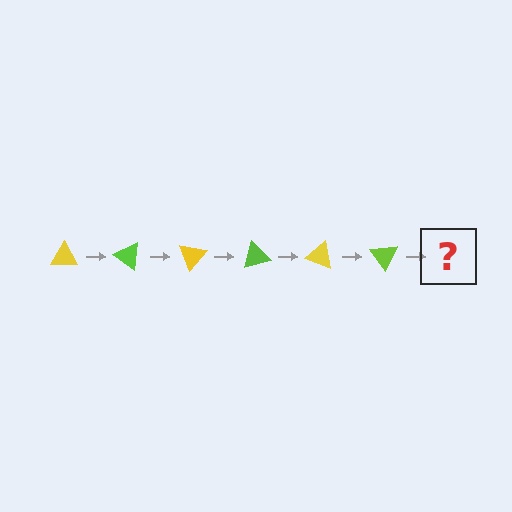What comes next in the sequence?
The next element should be a yellow triangle, rotated 210 degrees from the start.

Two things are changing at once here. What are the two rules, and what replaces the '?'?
The two rules are that it rotates 35 degrees each step and the color cycles through yellow and lime. The '?' should be a yellow triangle, rotated 210 degrees from the start.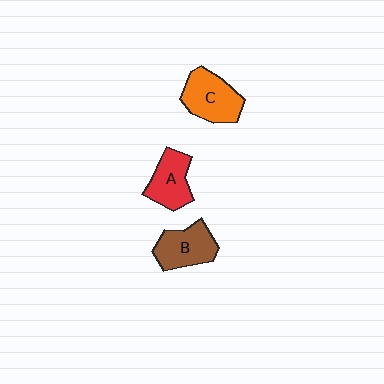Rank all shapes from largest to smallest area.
From largest to smallest: C (orange), B (brown), A (red).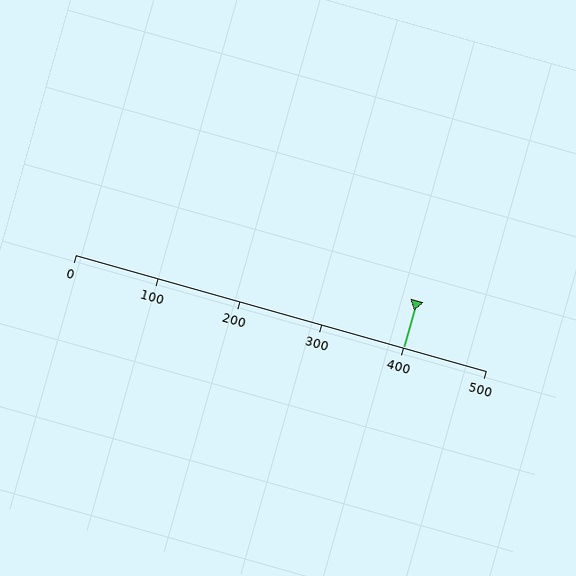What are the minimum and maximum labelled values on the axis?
The axis runs from 0 to 500.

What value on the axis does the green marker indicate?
The marker indicates approximately 400.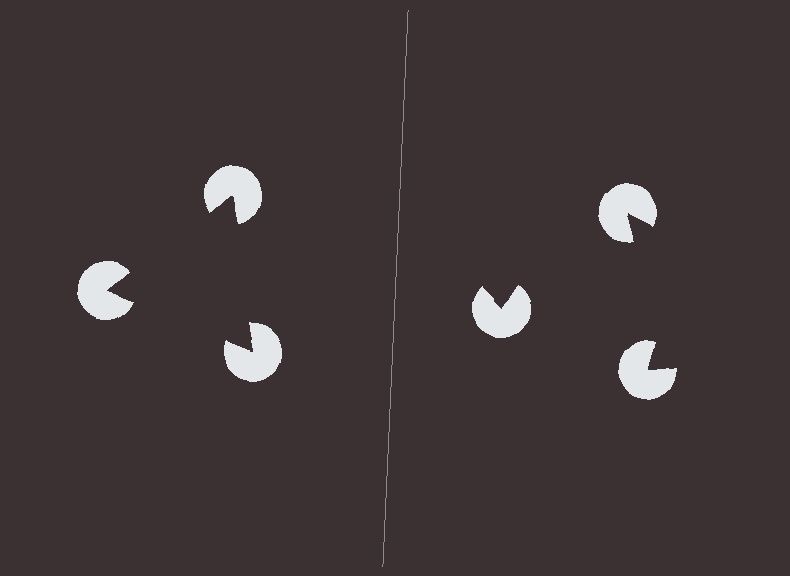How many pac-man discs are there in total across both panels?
6 — 3 on each side.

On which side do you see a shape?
An illusory triangle appears on the left side. On the right side the wedge cuts are rotated, so no coherent shape forms.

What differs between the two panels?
The pac-man discs are positioned identically on both sides; only the wedge orientations differ. On the left they align to a triangle; on the right they are misaligned.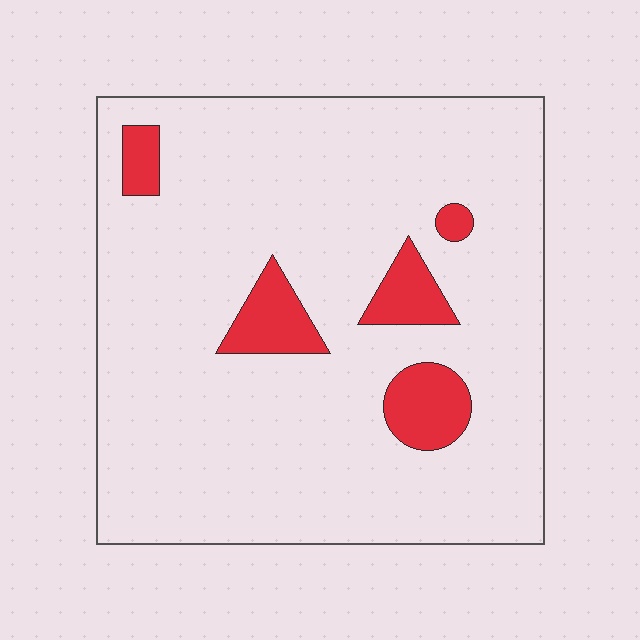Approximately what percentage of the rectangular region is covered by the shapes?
Approximately 10%.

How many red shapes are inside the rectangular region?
5.